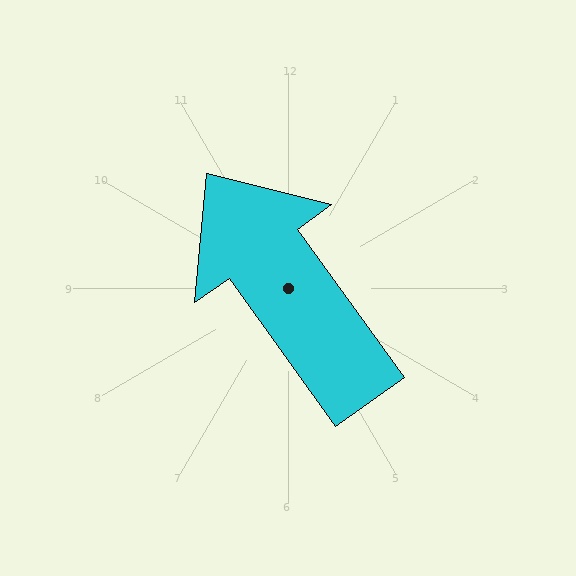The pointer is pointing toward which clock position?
Roughly 11 o'clock.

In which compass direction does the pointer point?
Northwest.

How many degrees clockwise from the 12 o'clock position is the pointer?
Approximately 324 degrees.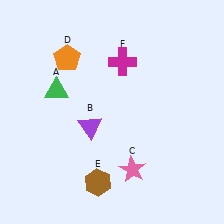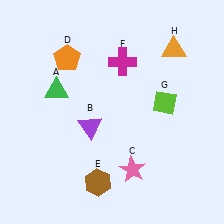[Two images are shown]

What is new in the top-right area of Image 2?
A lime diamond (G) was added in the top-right area of Image 2.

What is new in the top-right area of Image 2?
An orange triangle (H) was added in the top-right area of Image 2.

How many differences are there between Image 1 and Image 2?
There are 2 differences between the two images.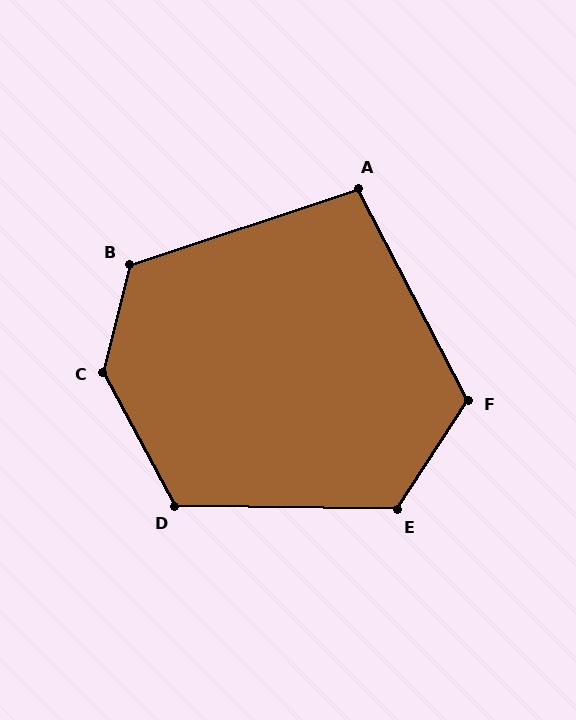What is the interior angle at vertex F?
Approximately 119 degrees (obtuse).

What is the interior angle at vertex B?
Approximately 122 degrees (obtuse).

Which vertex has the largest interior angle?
C, at approximately 138 degrees.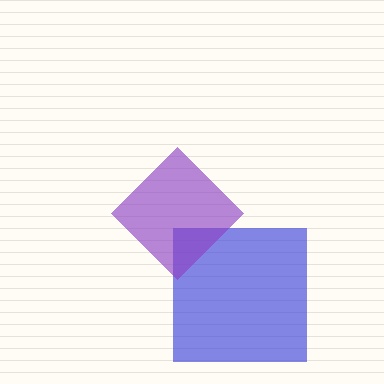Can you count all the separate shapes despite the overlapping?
Yes, there are 2 separate shapes.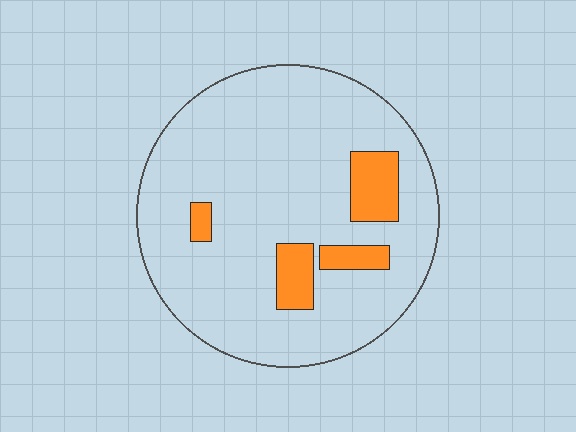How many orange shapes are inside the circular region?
4.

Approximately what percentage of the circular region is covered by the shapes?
Approximately 10%.